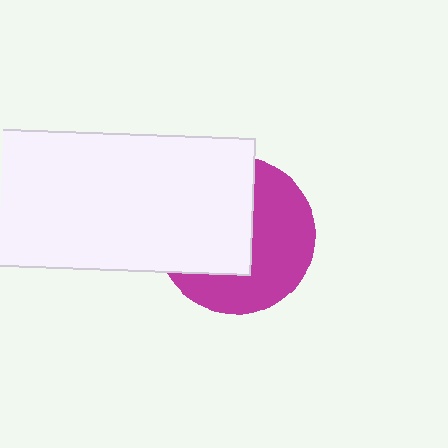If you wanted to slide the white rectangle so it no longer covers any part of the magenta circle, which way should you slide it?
Slide it left — that is the most direct way to separate the two shapes.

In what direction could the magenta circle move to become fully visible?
The magenta circle could move right. That would shift it out from behind the white rectangle entirely.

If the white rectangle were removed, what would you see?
You would see the complete magenta circle.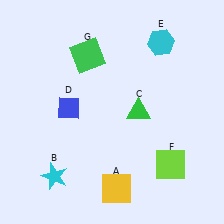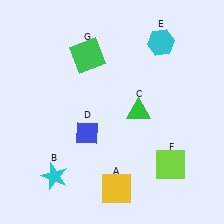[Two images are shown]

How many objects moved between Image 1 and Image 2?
1 object moved between the two images.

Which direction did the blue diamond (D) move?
The blue diamond (D) moved down.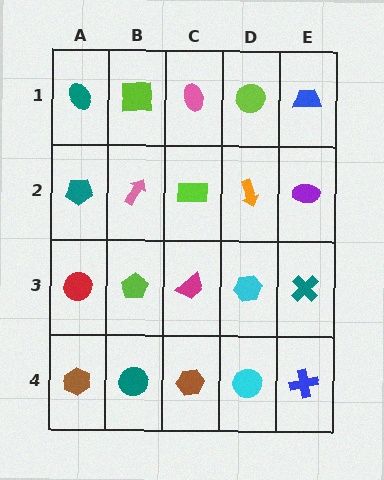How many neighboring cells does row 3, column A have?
3.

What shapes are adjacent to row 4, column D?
A cyan hexagon (row 3, column D), a brown hexagon (row 4, column C), a blue cross (row 4, column E).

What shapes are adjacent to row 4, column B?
A lime pentagon (row 3, column B), a brown hexagon (row 4, column A), a brown hexagon (row 4, column C).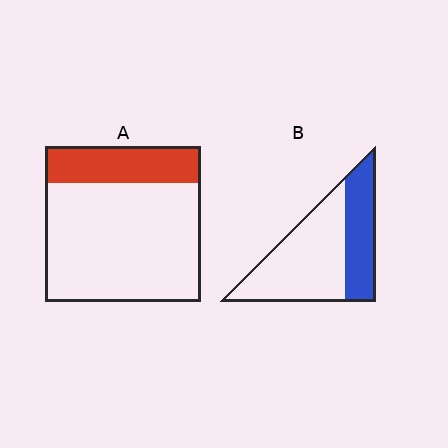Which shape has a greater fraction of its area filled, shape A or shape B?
Shape B.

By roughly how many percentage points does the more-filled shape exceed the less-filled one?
By roughly 10 percentage points (B over A).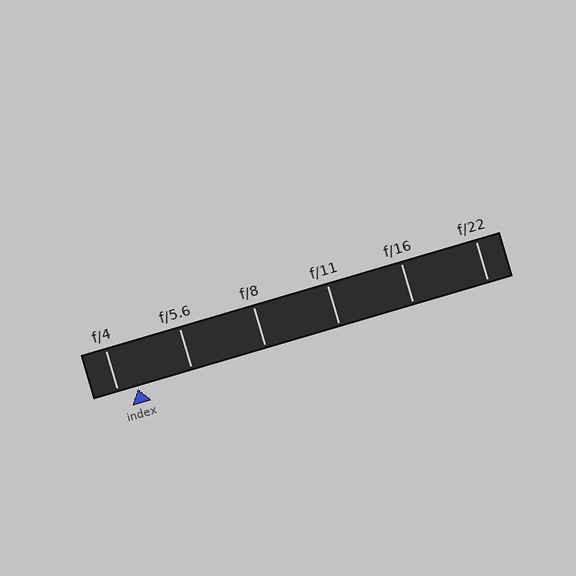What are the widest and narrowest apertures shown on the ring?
The widest aperture shown is f/4 and the narrowest is f/22.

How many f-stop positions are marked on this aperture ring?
There are 6 f-stop positions marked.